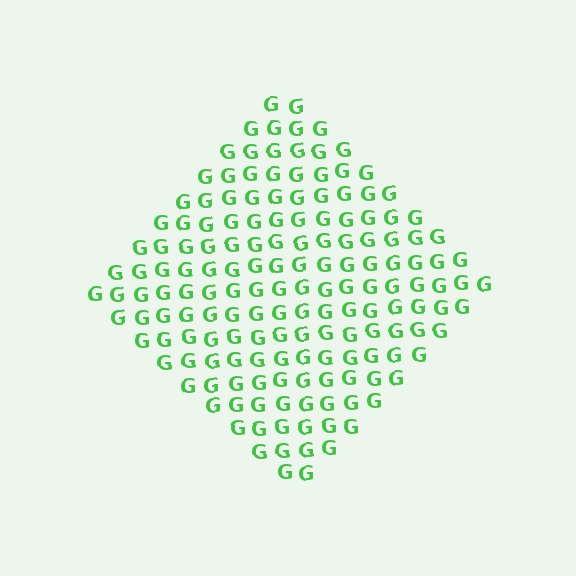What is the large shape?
The large shape is a diamond.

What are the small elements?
The small elements are letter G's.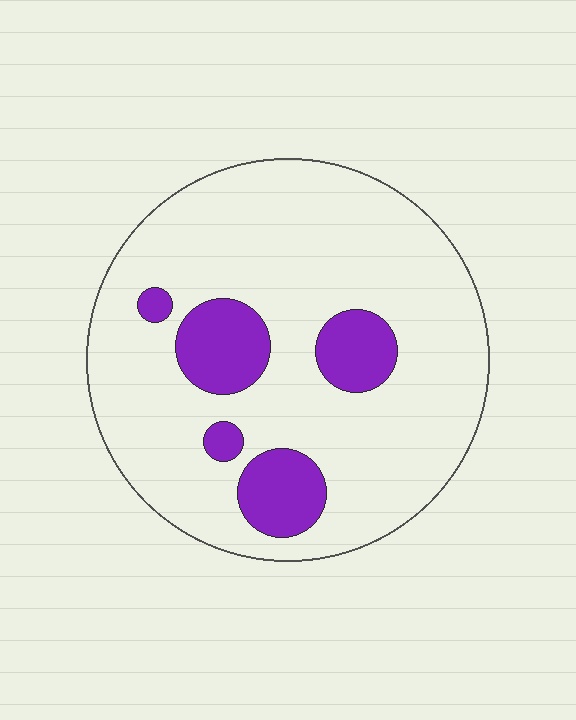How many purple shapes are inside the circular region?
5.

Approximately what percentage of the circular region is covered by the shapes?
Approximately 15%.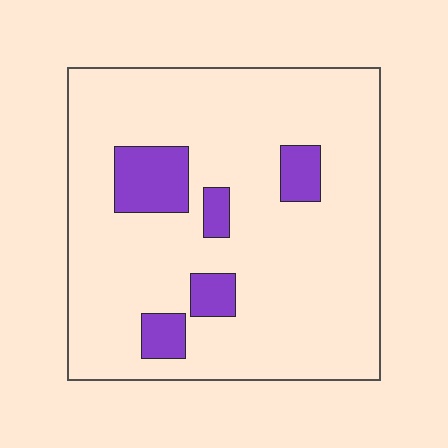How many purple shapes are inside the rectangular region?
5.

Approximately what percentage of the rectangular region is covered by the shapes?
Approximately 15%.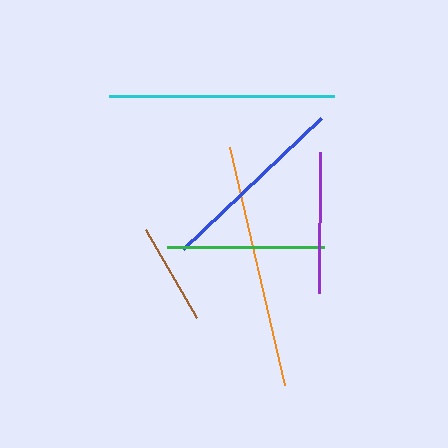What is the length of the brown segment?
The brown segment is approximately 102 pixels long.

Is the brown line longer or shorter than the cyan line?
The cyan line is longer than the brown line.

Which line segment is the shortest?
The brown line is the shortest at approximately 102 pixels.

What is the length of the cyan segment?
The cyan segment is approximately 225 pixels long.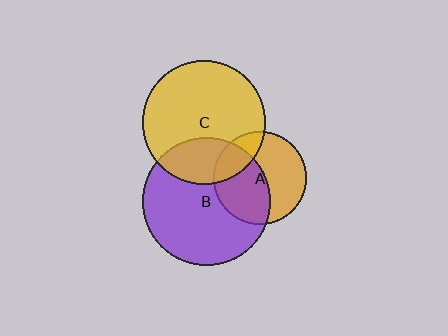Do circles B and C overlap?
Yes.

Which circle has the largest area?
Circle B (purple).